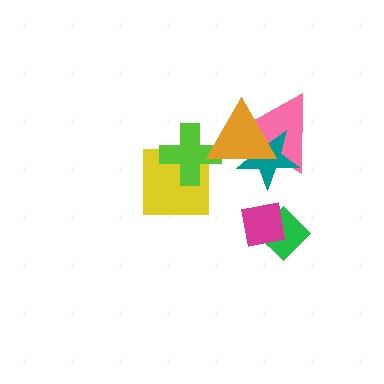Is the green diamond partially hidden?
Yes, it is partially covered by another shape.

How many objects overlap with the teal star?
2 objects overlap with the teal star.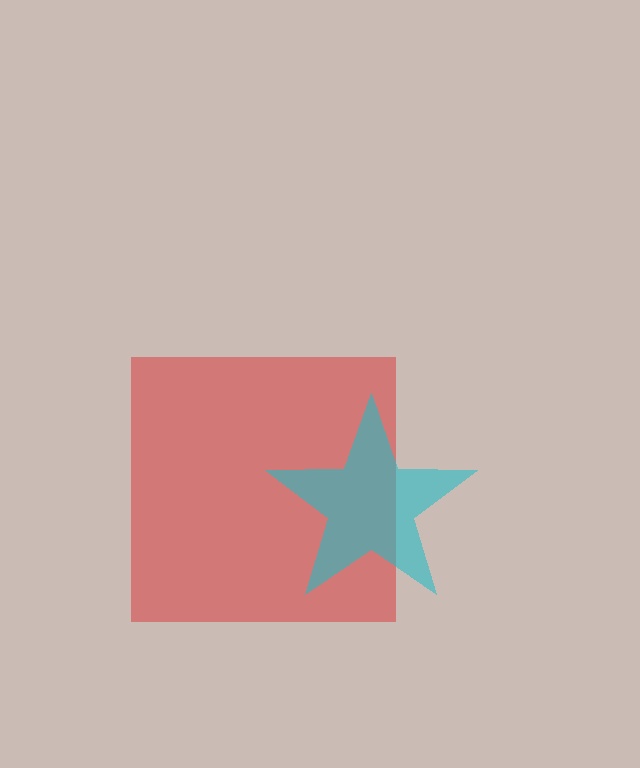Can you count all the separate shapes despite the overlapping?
Yes, there are 2 separate shapes.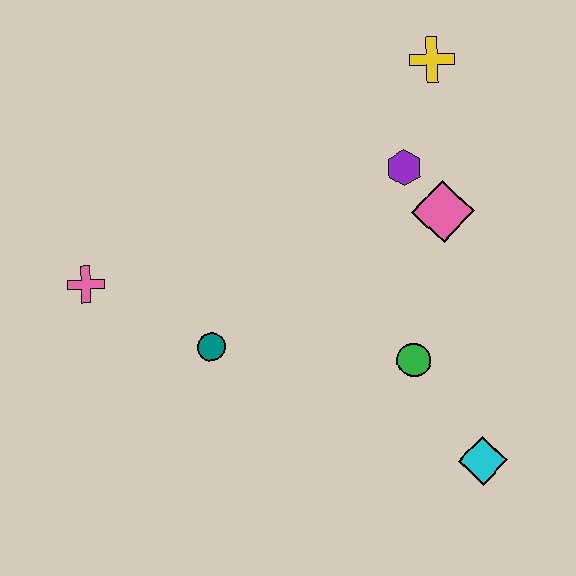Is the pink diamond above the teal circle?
Yes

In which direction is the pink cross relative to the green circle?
The pink cross is to the left of the green circle.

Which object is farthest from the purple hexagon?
The pink cross is farthest from the purple hexagon.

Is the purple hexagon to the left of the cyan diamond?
Yes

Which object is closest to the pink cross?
The teal circle is closest to the pink cross.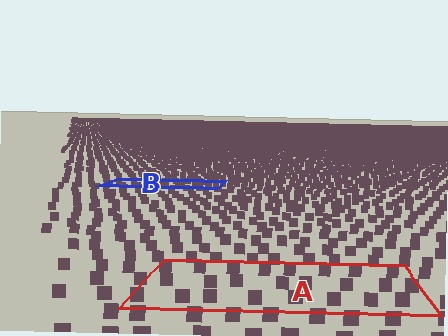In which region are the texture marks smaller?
The texture marks are smaller in region B, because it is farther away.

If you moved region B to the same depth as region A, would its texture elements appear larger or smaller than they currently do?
They would appear larger. At a closer depth, the same texture elements are projected at a bigger on-screen size.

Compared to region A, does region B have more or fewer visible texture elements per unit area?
Region B has more texture elements per unit area — they are packed more densely because it is farther away.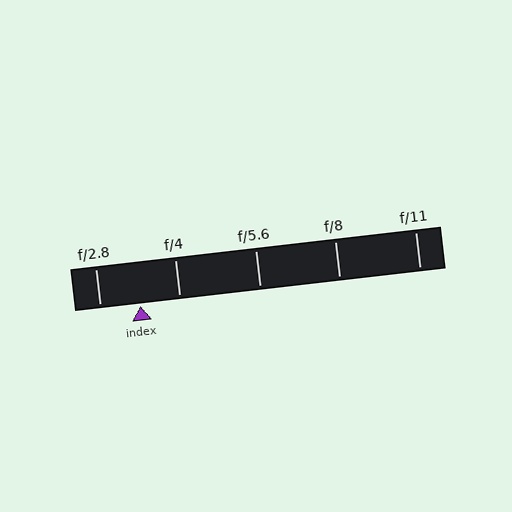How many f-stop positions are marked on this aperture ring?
There are 5 f-stop positions marked.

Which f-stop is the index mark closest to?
The index mark is closest to f/4.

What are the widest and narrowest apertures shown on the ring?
The widest aperture shown is f/2.8 and the narrowest is f/11.